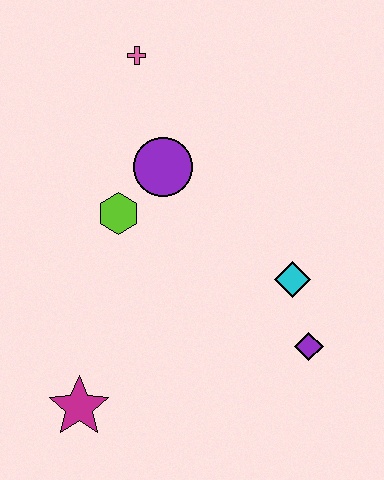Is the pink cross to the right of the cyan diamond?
No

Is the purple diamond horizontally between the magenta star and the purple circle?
No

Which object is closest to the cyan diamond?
The purple diamond is closest to the cyan diamond.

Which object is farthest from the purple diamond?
The pink cross is farthest from the purple diamond.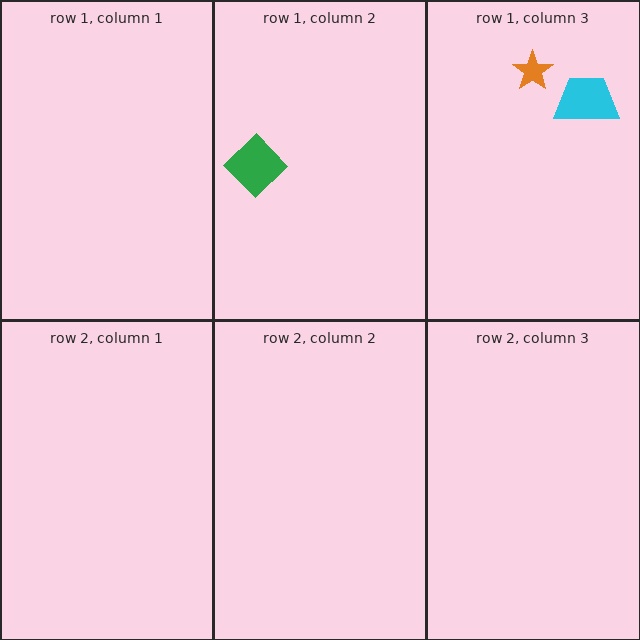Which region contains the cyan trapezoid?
The row 1, column 3 region.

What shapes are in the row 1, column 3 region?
The cyan trapezoid, the orange star.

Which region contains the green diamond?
The row 1, column 2 region.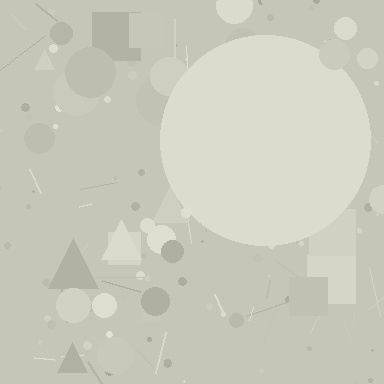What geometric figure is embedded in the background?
A circle is embedded in the background.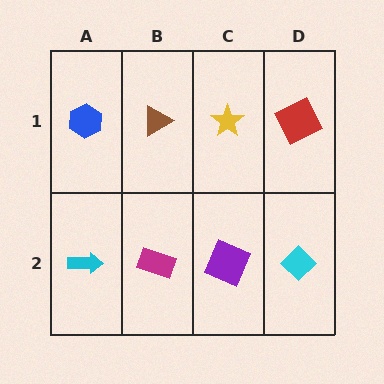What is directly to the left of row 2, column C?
A magenta rectangle.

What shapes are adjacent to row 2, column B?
A brown triangle (row 1, column B), a cyan arrow (row 2, column A), a purple square (row 2, column C).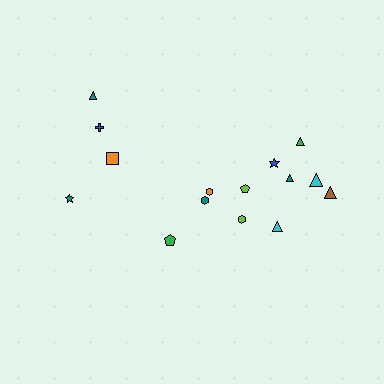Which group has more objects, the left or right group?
The right group.